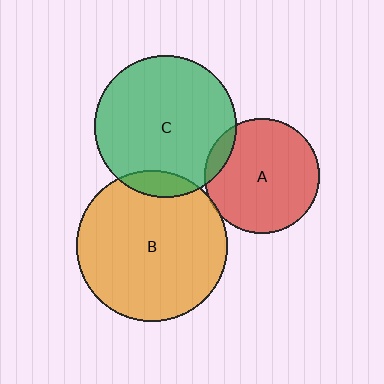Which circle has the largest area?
Circle B (orange).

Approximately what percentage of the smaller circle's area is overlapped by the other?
Approximately 10%.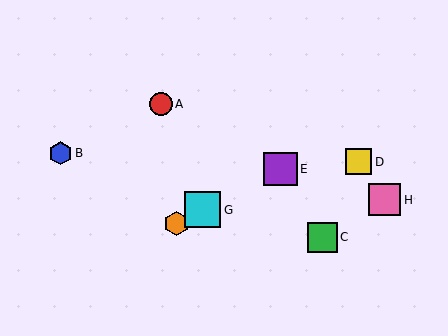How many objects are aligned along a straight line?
3 objects (E, F, G) are aligned along a straight line.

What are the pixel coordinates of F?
Object F is at (177, 223).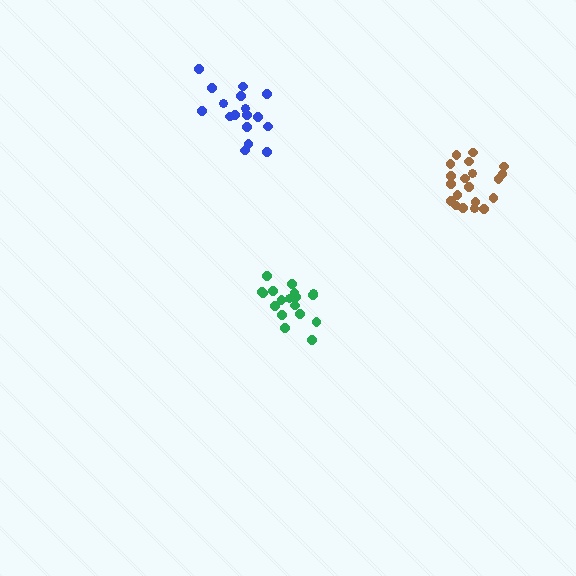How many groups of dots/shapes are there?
There are 3 groups.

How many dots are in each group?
Group 1: 18 dots, Group 2: 20 dots, Group 3: 17 dots (55 total).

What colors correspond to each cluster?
The clusters are colored: green, brown, blue.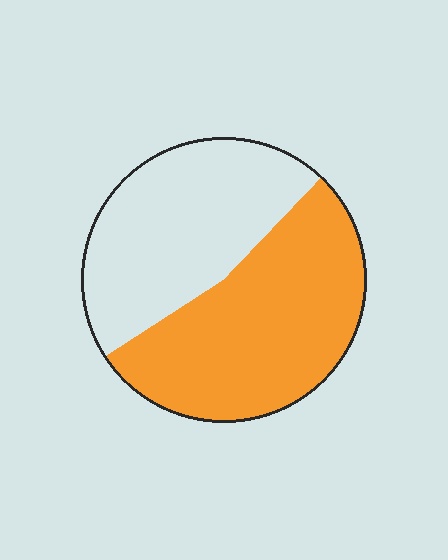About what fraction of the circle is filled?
About one half (1/2).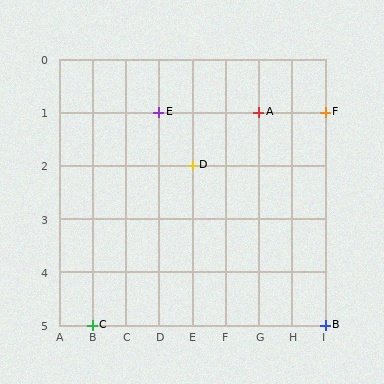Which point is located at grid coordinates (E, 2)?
Point D is at (E, 2).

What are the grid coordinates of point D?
Point D is at grid coordinates (E, 2).